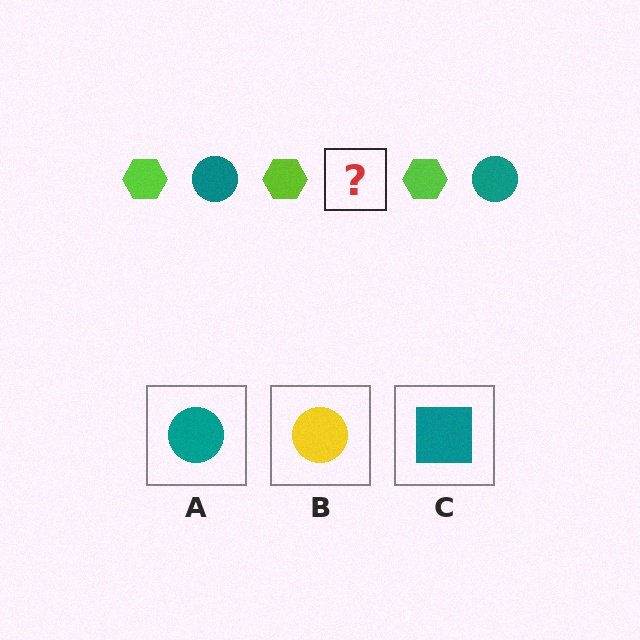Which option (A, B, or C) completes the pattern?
A.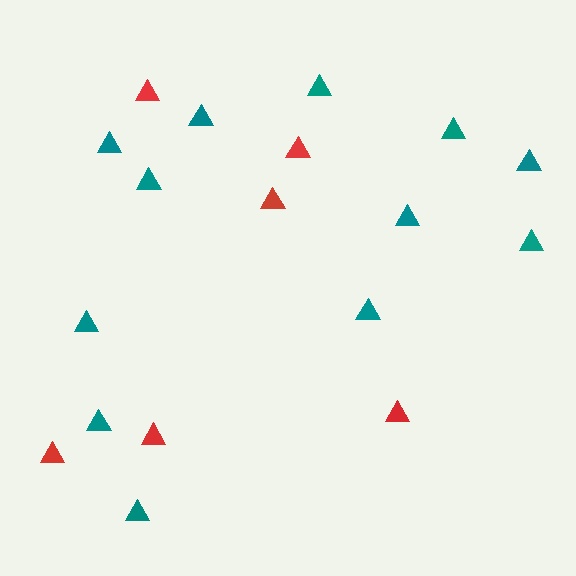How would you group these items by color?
There are 2 groups: one group of teal triangles (12) and one group of red triangles (6).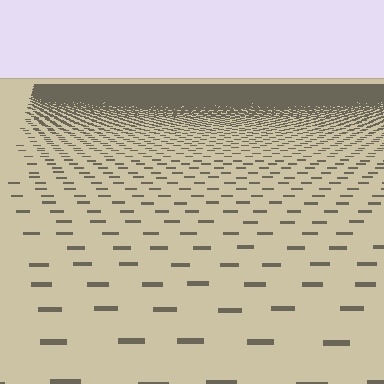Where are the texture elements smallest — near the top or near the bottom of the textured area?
Near the top.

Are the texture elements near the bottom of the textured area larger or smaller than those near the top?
Larger. Near the bottom, elements are closer to the viewer and appear at a bigger on-screen size.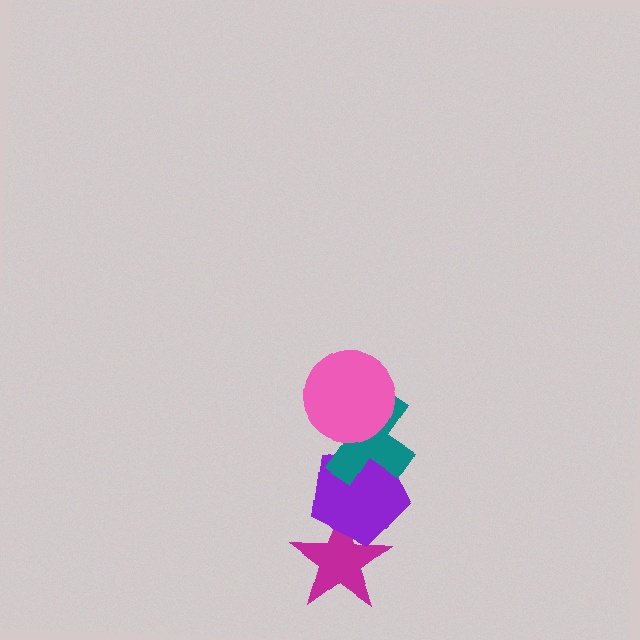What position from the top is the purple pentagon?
The purple pentagon is 3rd from the top.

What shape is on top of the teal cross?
The pink circle is on top of the teal cross.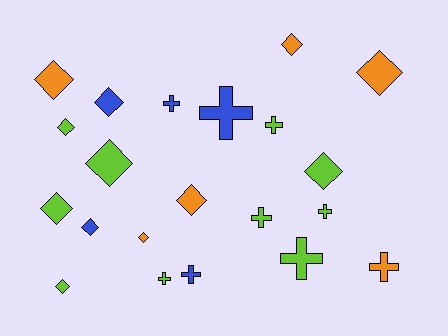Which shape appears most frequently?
Diamond, with 12 objects.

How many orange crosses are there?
There is 1 orange cross.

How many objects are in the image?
There are 21 objects.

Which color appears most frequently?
Lime, with 10 objects.